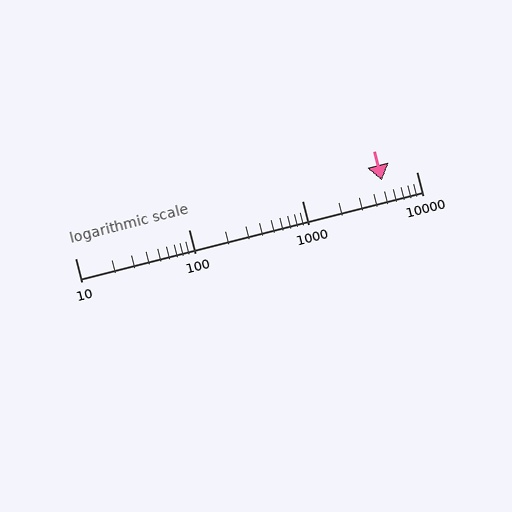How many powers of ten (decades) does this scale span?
The scale spans 3 decades, from 10 to 10000.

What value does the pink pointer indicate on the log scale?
The pointer indicates approximately 5000.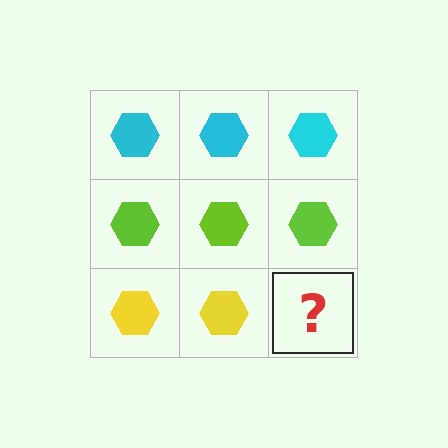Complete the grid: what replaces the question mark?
The question mark should be replaced with a yellow hexagon.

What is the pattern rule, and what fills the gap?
The rule is that each row has a consistent color. The gap should be filled with a yellow hexagon.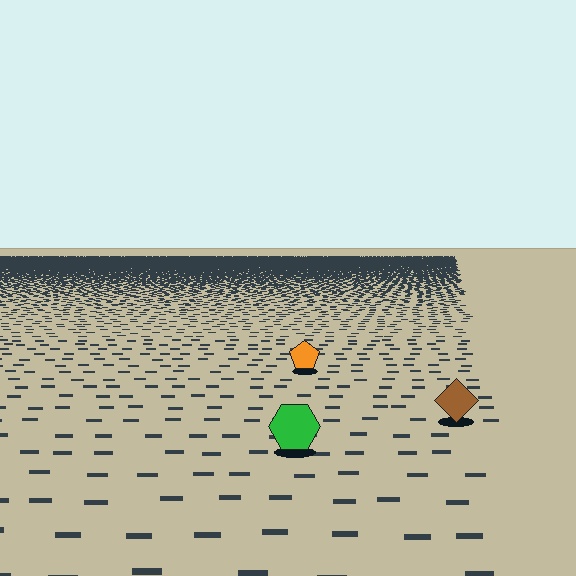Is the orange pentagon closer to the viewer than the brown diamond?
No. The brown diamond is closer — you can tell from the texture gradient: the ground texture is coarser near it.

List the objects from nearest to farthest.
From nearest to farthest: the green hexagon, the brown diamond, the orange pentagon.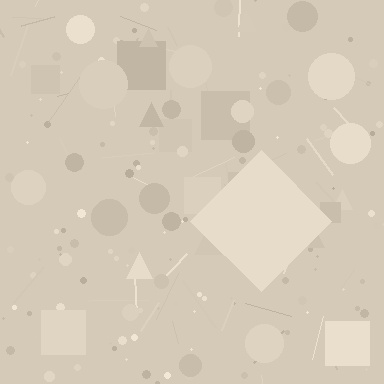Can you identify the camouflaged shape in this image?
The camouflaged shape is a diamond.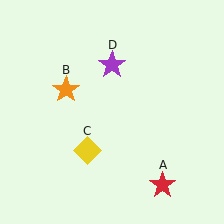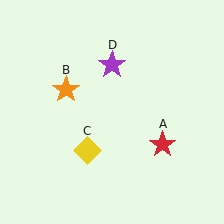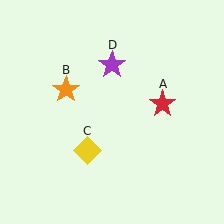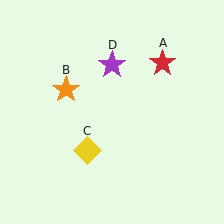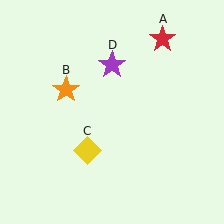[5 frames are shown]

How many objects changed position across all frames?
1 object changed position: red star (object A).